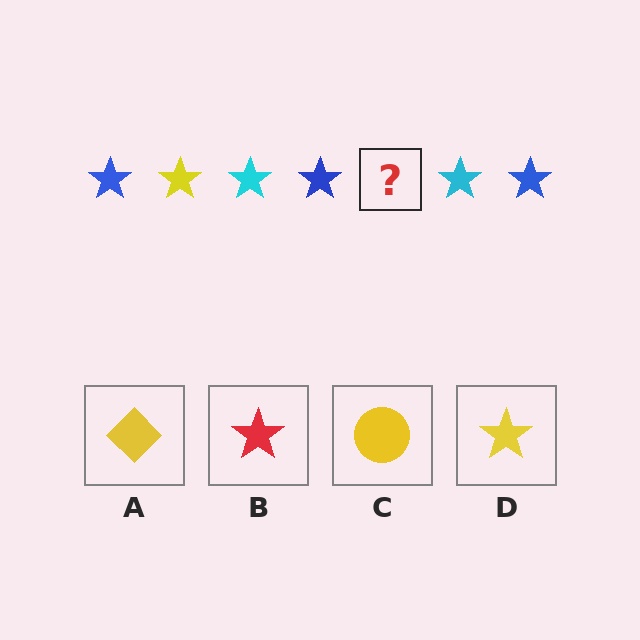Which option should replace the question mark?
Option D.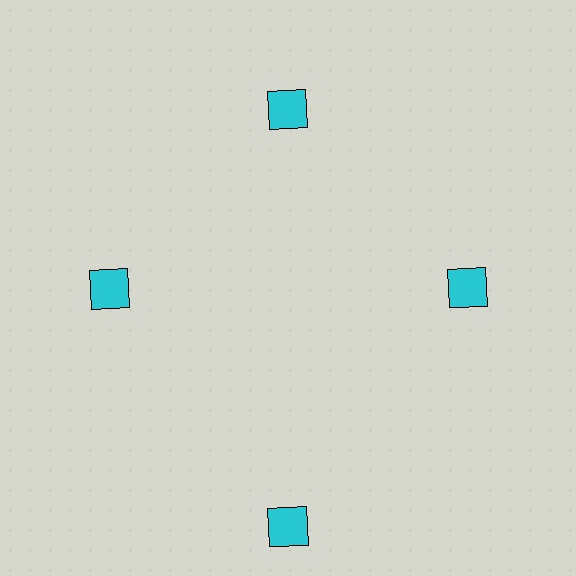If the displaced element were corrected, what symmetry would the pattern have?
It would have 4-fold rotational symmetry — the pattern would map onto itself every 90 degrees.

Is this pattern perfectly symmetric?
No. The 4 cyan squares are arranged in a ring, but one element near the 6 o'clock position is pushed outward from the center, breaking the 4-fold rotational symmetry.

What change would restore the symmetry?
The symmetry would be restored by moving it inward, back onto the ring so that all 4 squares sit at equal angles and equal distance from the center.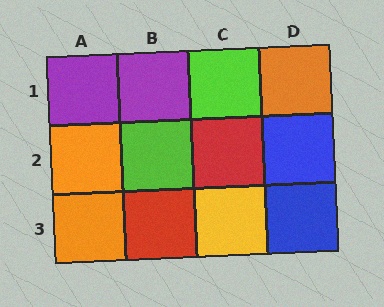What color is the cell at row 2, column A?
Orange.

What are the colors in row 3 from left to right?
Orange, red, yellow, blue.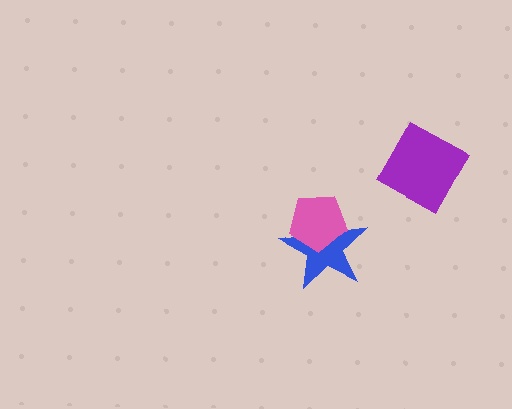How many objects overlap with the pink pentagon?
1 object overlaps with the pink pentagon.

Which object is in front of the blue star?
The pink pentagon is in front of the blue star.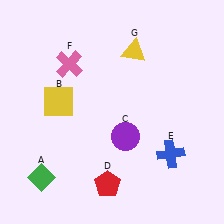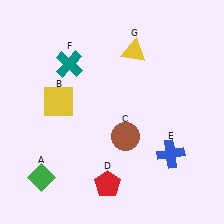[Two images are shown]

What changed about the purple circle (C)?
In Image 1, C is purple. In Image 2, it changed to brown.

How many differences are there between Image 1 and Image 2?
There are 2 differences between the two images.